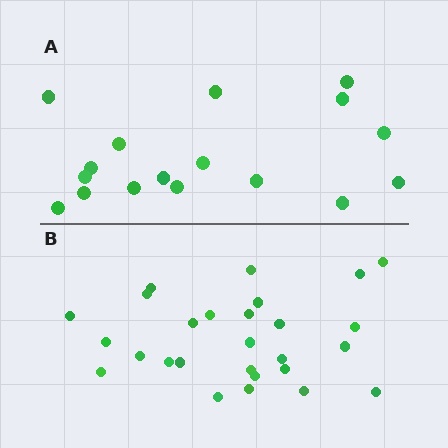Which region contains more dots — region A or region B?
Region B (the bottom region) has more dots.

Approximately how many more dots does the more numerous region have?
Region B has roughly 10 or so more dots than region A.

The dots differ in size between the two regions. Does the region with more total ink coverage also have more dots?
No. Region A has more total ink coverage because its dots are larger, but region B actually contains more individual dots. Total area can be misleading — the number of items is what matters here.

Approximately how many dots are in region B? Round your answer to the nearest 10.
About 30 dots. (The exact count is 27, which rounds to 30.)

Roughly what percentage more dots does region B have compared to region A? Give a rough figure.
About 60% more.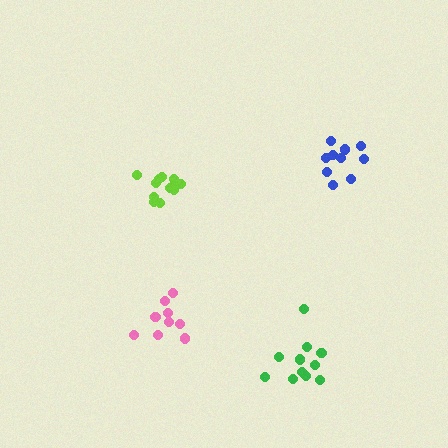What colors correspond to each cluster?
The clusters are colored: pink, lime, green, blue.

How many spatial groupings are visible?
There are 4 spatial groupings.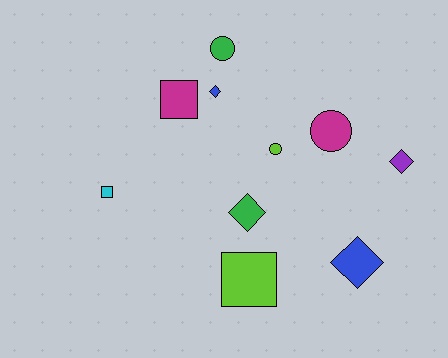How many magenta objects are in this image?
There are 2 magenta objects.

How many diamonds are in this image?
There are 4 diamonds.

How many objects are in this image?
There are 10 objects.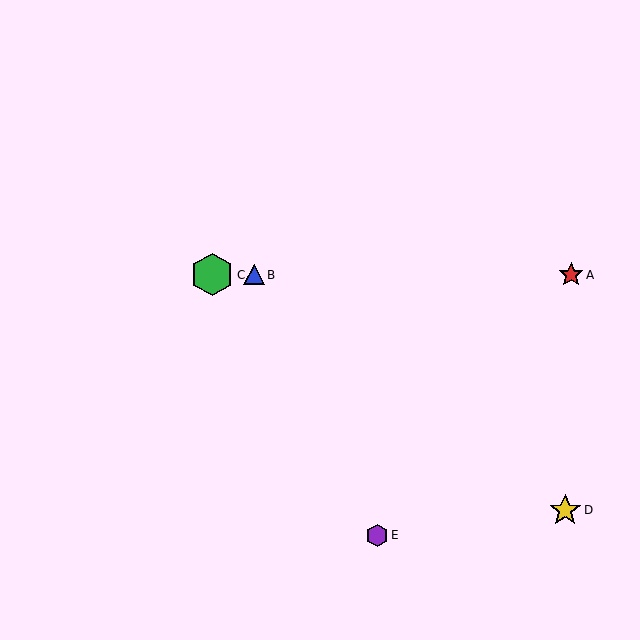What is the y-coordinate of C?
Object C is at y≈275.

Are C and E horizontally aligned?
No, C is at y≈275 and E is at y≈535.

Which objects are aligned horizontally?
Objects A, B, C are aligned horizontally.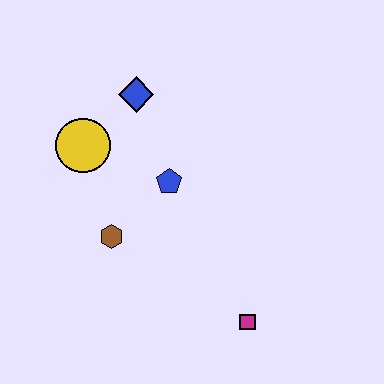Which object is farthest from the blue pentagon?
The magenta square is farthest from the blue pentagon.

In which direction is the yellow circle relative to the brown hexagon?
The yellow circle is above the brown hexagon.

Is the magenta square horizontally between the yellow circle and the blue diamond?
No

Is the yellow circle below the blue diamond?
Yes